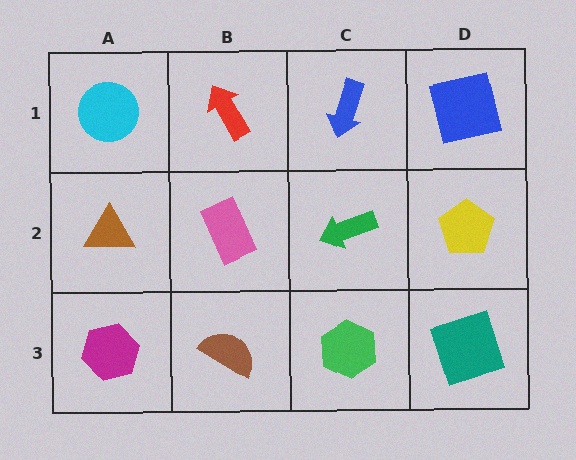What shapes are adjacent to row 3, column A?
A brown triangle (row 2, column A), a brown semicircle (row 3, column B).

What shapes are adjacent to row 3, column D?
A yellow pentagon (row 2, column D), a green hexagon (row 3, column C).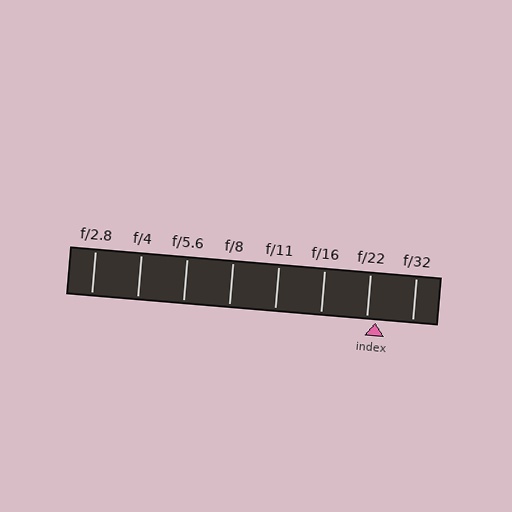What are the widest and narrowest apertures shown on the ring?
The widest aperture shown is f/2.8 and the narrowest is f/32.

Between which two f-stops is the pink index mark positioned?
The index mark is between f/22 and f/32.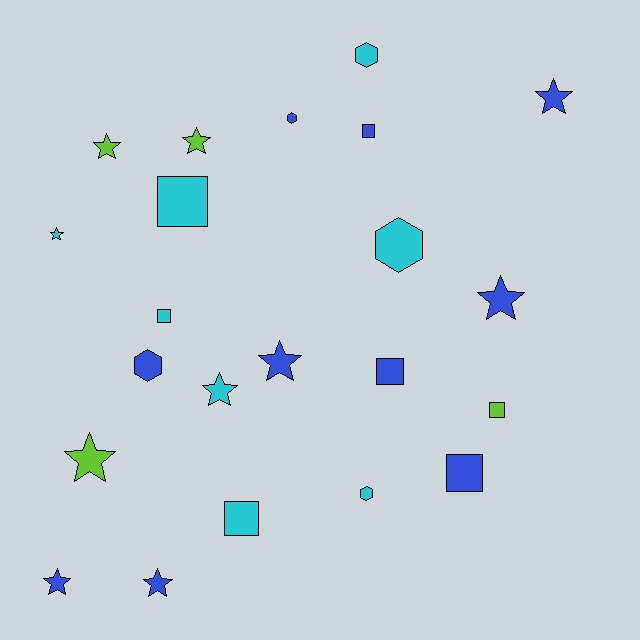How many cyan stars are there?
There are 2 cyan stars.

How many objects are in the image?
There are 22 objects.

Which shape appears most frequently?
Star, with 10 objects.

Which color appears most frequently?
Blue, with 10 objects.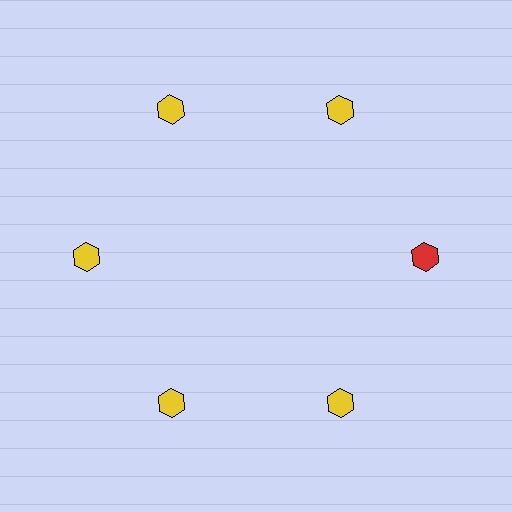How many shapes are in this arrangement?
There are 6 shapes arranged in a ring pattern.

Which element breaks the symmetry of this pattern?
The red hexagon at roughly the 3 o'clock position breaks the symmetry. All other shapes are yellow hexagons.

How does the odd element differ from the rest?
It has a different color: red instead of yellow.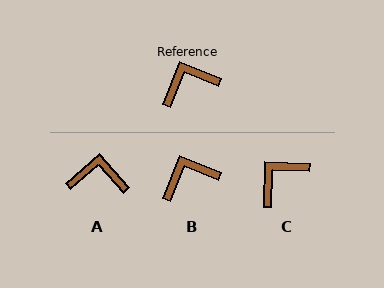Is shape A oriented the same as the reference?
No, it is off by about 27 degrees.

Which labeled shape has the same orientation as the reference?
B.